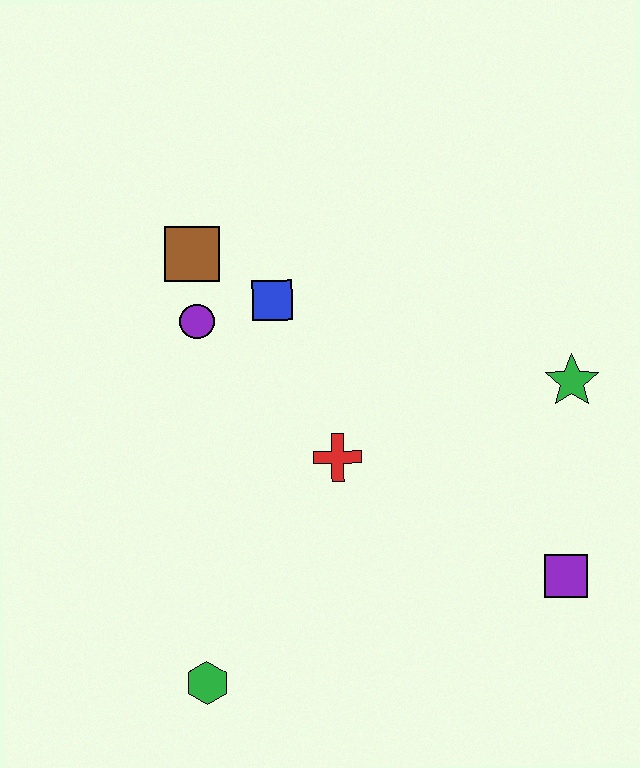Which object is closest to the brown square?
The purple circle is closest to the brown square.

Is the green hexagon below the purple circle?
Yes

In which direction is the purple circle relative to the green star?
The purple circle is to the left of the green star.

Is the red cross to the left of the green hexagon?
No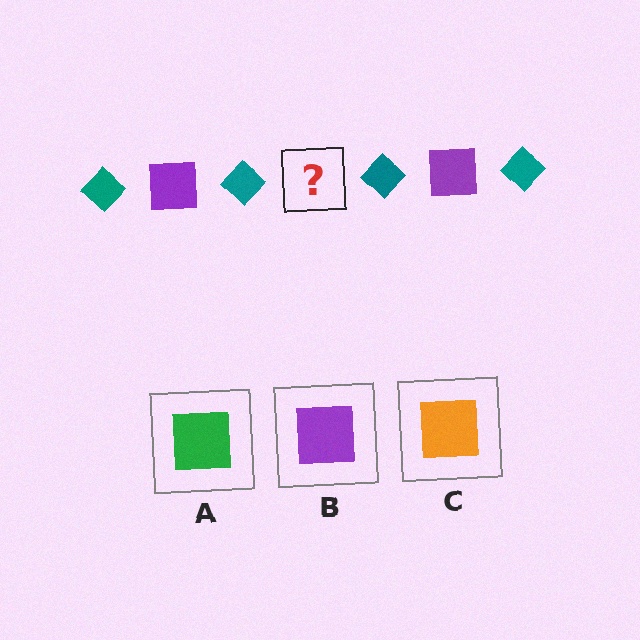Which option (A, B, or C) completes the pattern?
B.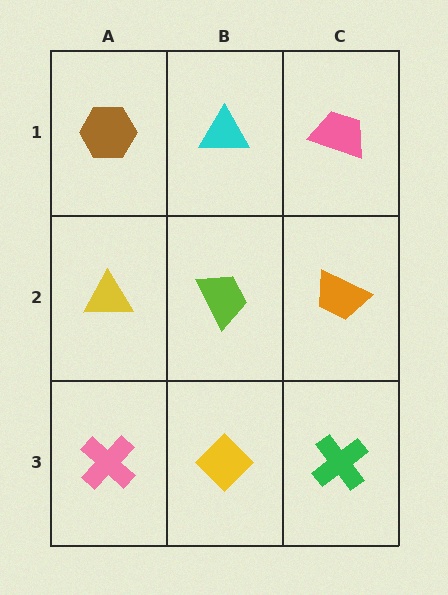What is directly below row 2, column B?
A yellow diamond.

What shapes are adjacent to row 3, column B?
A lime trapezoid (row 2, column B), a pink cross (row 3, column A), a green cross (row 3, column C).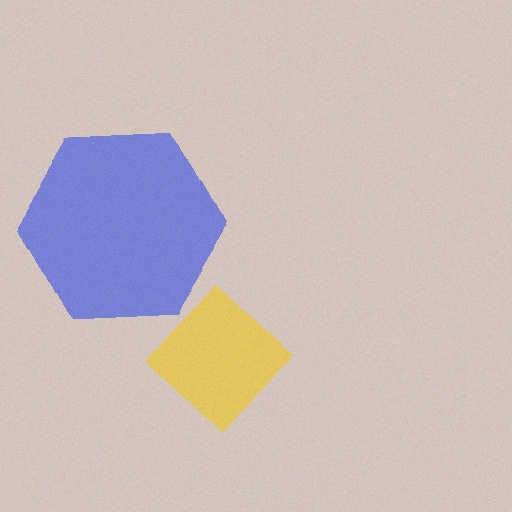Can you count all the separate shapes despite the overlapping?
Yes, there are 2 separate shapes.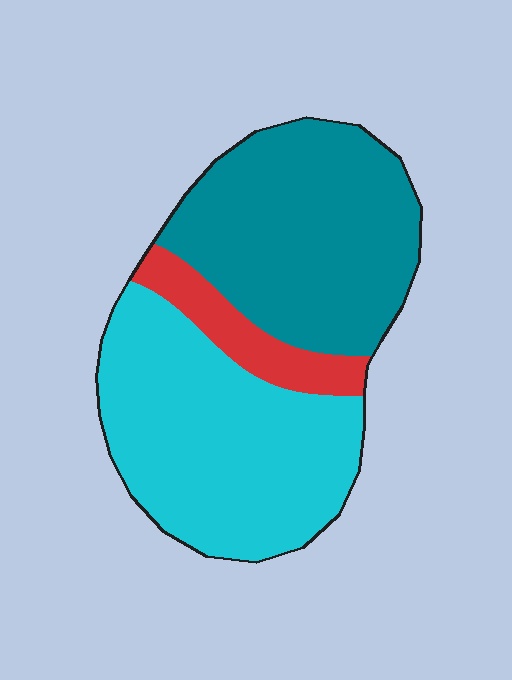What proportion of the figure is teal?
Teal covers about 45% of the figure.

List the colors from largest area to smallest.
From largest to smallest: cyan, teal, red.